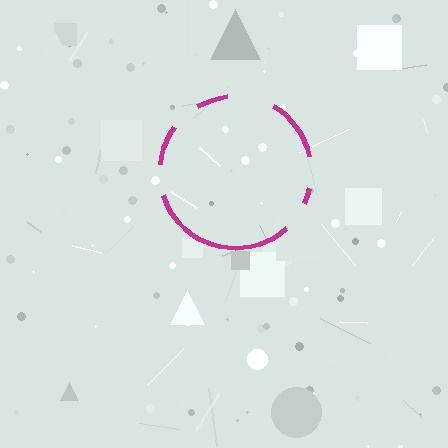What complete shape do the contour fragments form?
The contour fragments form a circle.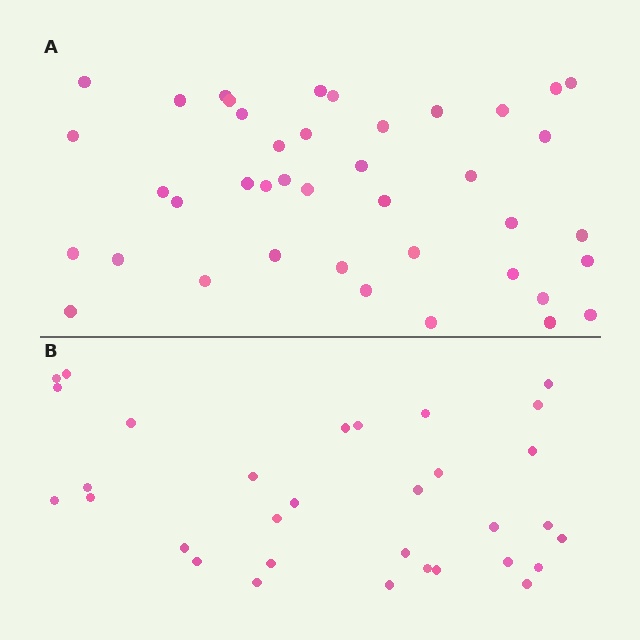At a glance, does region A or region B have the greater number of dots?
Region A (the top region) has more dots.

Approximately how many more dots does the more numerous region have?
Region A has roughly 8 or so more dots than region B.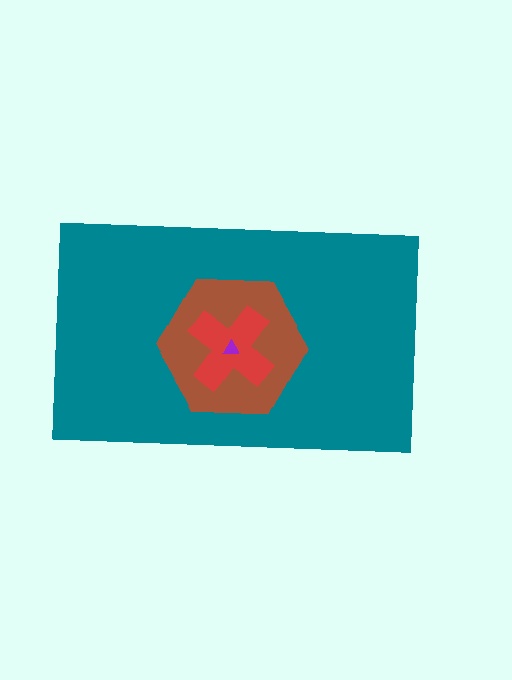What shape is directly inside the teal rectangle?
The brown hexagon.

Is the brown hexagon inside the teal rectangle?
Yes.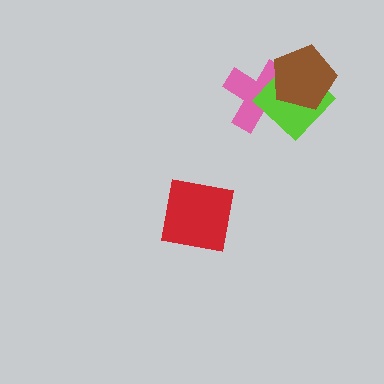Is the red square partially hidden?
No, no other shape covers it.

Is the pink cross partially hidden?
Yes, it is partially covered by another shape.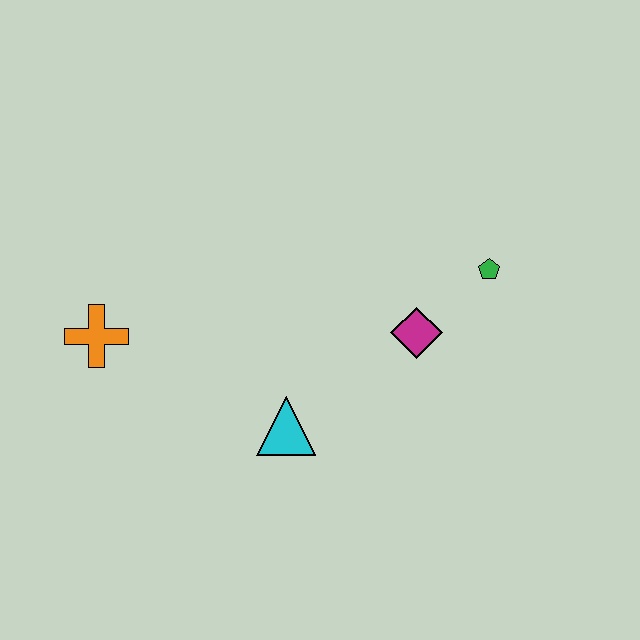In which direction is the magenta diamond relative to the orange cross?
The magenta diamond is to the right of the orange cross.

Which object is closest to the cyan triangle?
The magenta diamond is closest to the cyan triangle.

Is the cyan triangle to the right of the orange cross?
Yes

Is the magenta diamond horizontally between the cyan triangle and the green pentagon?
Yes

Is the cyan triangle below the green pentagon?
Yes